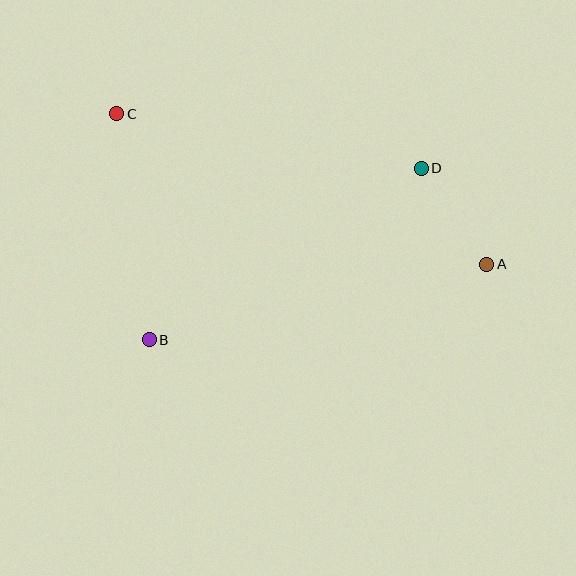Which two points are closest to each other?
Points A and D are closest to each other.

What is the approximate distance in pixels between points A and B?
The distance between A and B is approximately 346 pixels.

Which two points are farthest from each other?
Points A and C are farthest from each other.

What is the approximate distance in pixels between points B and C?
The distance between B and C is approximately 228 pixels.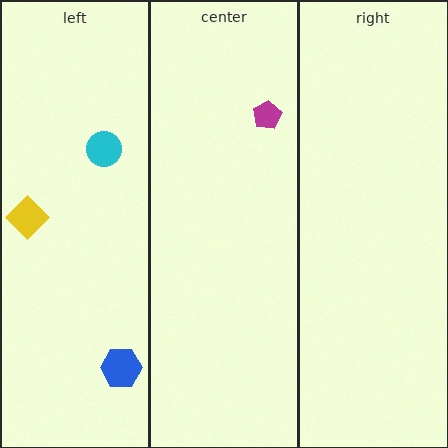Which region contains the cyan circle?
The left region.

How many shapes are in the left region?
3.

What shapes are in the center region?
The magenta pentagon.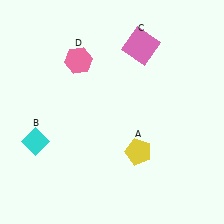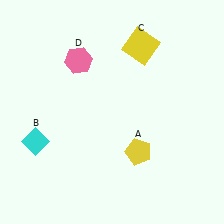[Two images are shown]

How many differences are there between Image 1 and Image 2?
There is 1 difference between the two images.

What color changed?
The square (C) changed from pink in Image 1 to yellow in Image 2.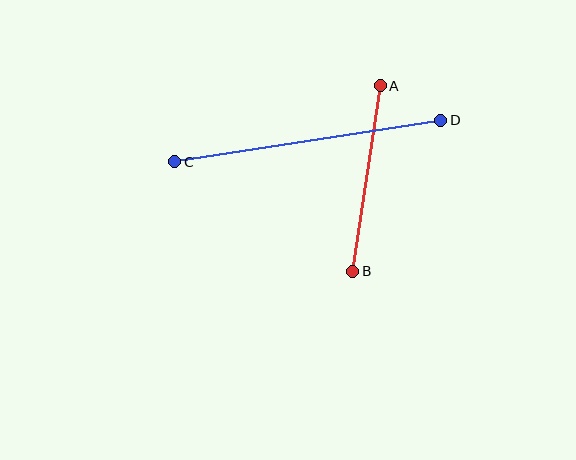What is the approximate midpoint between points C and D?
The midpoint is at approximately (308, 141) pixels.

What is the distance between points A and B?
The distance is approximately 188 pixels.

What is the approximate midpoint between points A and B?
The midpoint is at approximately (367, 179) pixels.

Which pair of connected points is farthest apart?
Points C and D are farthest apart.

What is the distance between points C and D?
The distance is approximately 270 pixels.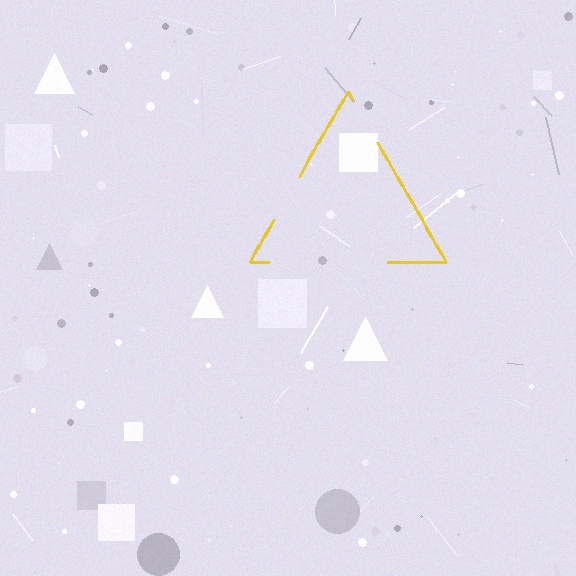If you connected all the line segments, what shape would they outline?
They would outline a triangle.